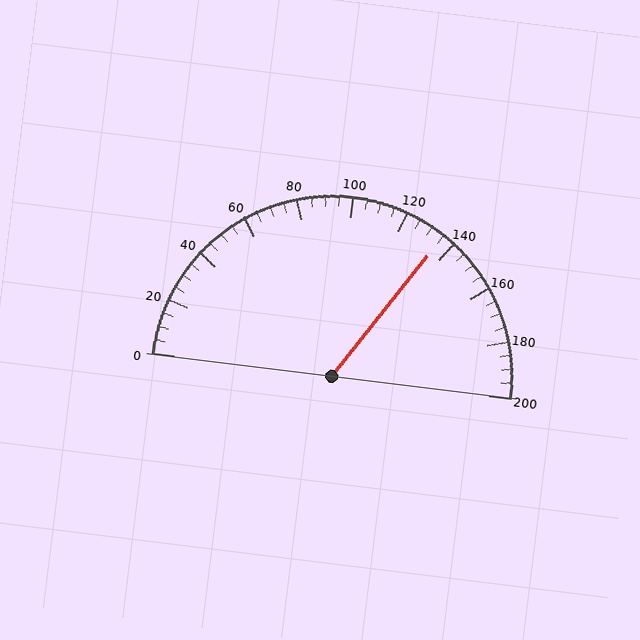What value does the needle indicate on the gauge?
The needle indicates approximately 135.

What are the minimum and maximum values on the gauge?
The gauge ranges from 0 to 200.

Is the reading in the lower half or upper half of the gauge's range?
The reading is in the upper half of the range (0 to 200).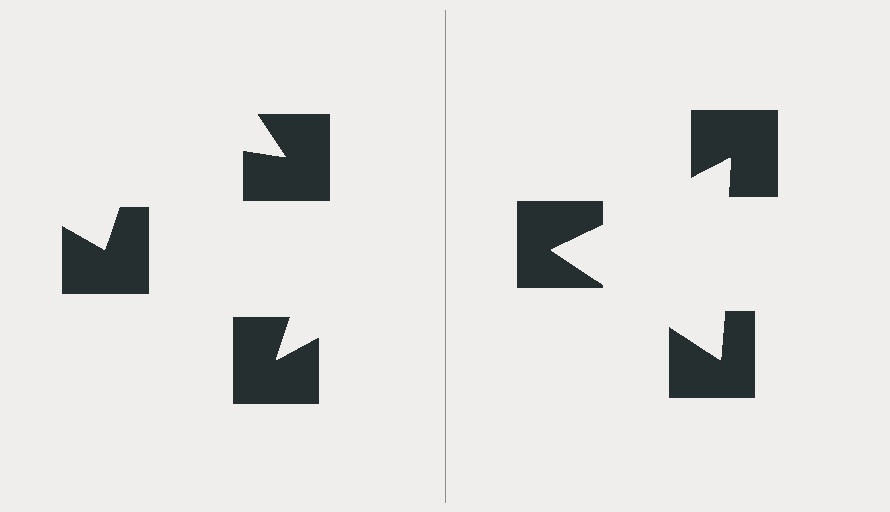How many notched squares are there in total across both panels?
6 — 3 on each side.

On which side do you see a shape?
An illusory triangle appears on the right side. On the left side the wedge cuts are rotated, so no coherent shape forms.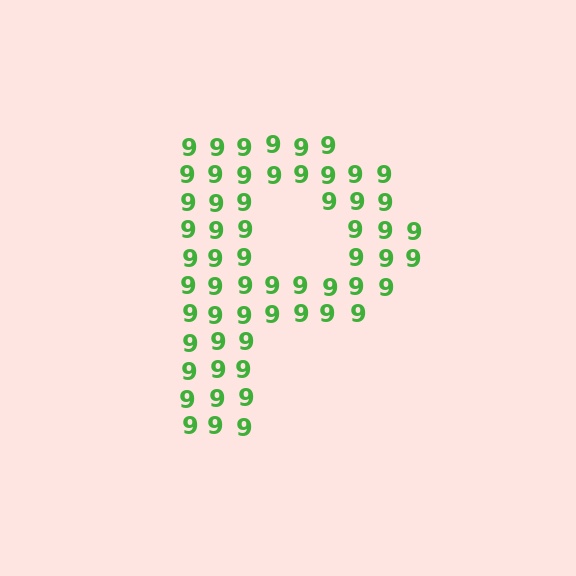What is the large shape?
The large shape is the letter P.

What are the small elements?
The small elements are digit 9's.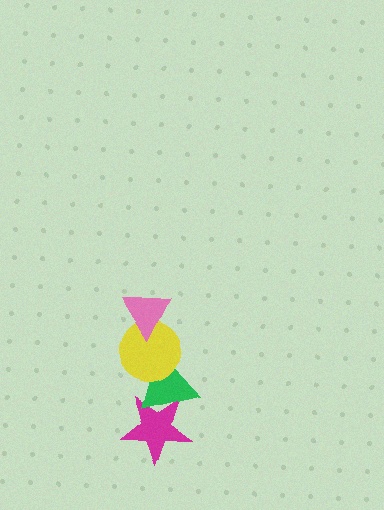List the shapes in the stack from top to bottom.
From top to bottom: the pink triangle, the yellow circle, the green triangle, the magenta star.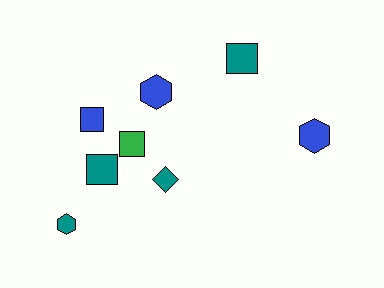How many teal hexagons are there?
There is 1 teal hexagon.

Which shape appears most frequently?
Square, with 4 objects.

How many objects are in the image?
There are 8 objects.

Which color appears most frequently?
Teal, with 4 objects.